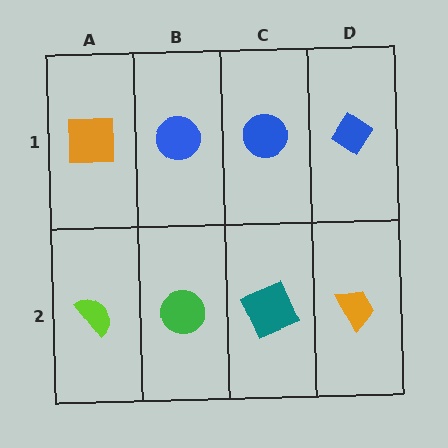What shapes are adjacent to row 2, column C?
A blue circle (row 1, column C), a green circle (row 2, column B), an orange trapezoid (row 2, column D).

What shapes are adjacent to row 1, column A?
A lime semicircle (row 2, column A), a blue circle (row 1, column B).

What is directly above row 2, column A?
An orange square.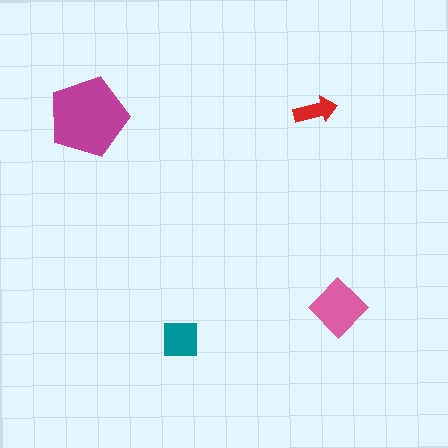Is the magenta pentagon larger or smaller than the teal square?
Larger.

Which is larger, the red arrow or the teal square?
The teal square.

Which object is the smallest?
The red arrow.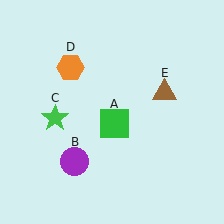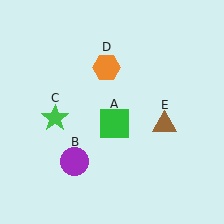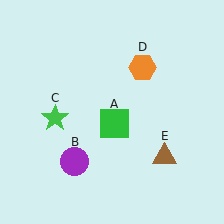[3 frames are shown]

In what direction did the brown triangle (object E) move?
The brown triangle (object E) moved down.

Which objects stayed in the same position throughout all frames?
Green square (object A) and purple circle (object B) and green star (object C) remained stationary.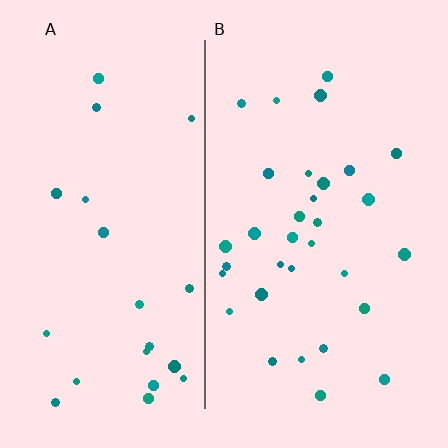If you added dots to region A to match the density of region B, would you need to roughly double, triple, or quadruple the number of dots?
Approximately double.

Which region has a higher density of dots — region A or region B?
B (the right).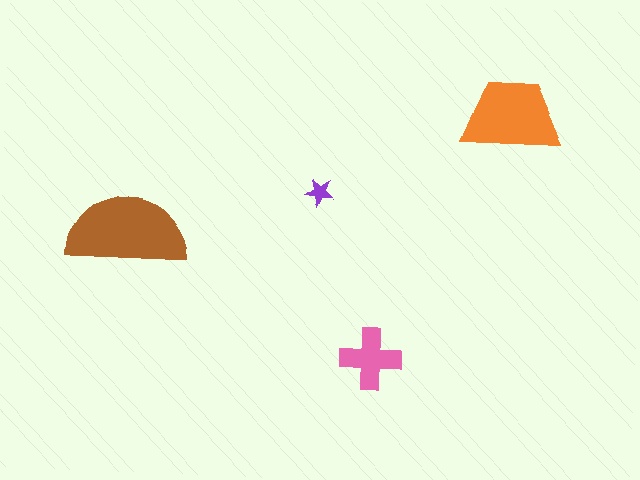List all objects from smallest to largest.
The purple star, the pink cross, the orange trapezoid, the brown semicircle.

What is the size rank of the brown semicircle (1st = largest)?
1st.